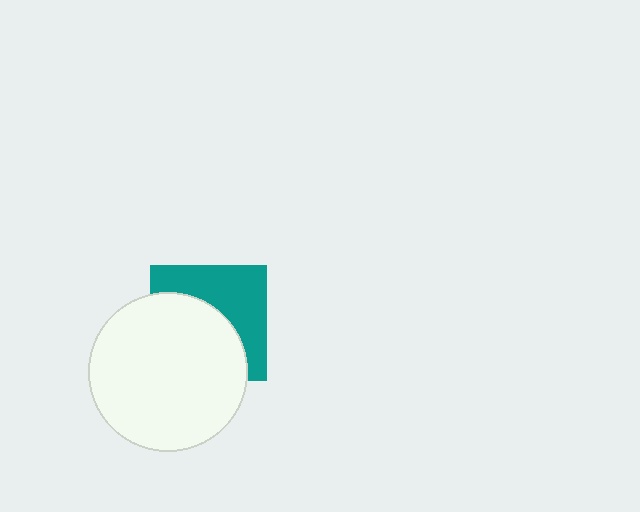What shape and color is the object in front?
The object in front is a white circle.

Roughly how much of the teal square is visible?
About half of it is visible (roughly 46%).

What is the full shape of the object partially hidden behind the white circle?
The partially hidden object is a teal square.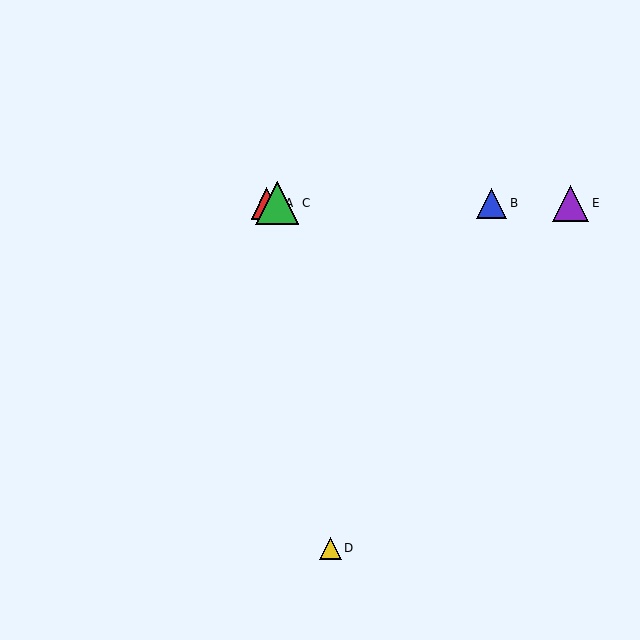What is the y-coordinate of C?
Object C is at y≈203.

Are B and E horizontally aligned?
Yes, both are at y≈203.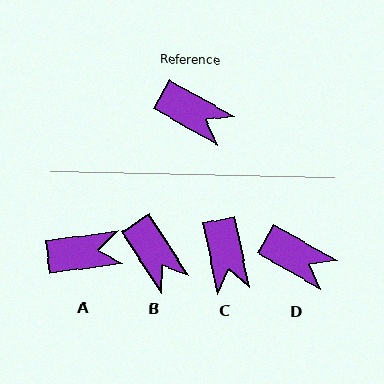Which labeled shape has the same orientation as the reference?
D.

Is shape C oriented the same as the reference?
No, it is off by about 49 degrees.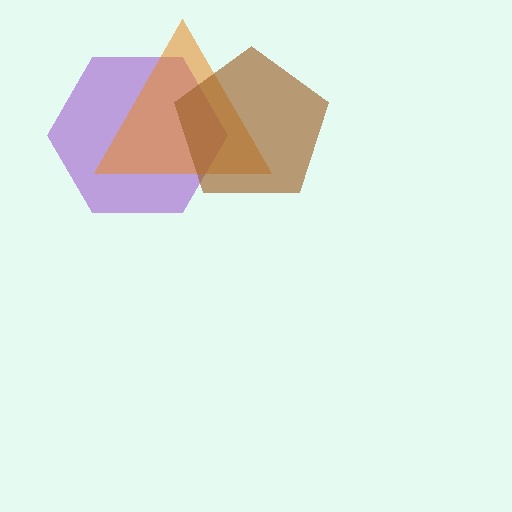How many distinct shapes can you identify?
There are 3 distinct shapes: a purple hexagon, an orange triangle, a brown pentagon.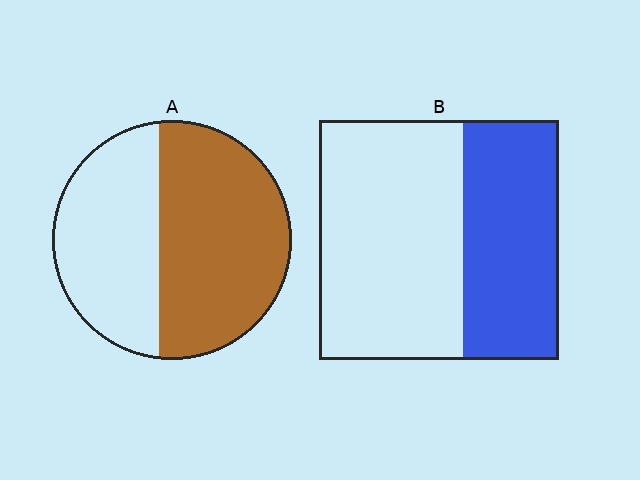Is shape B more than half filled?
No.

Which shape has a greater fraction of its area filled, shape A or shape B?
Shape A.